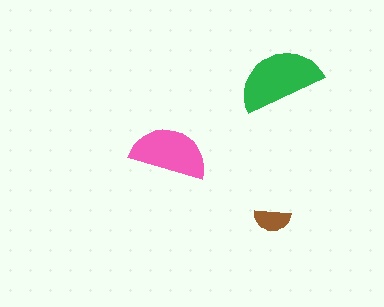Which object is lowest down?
The brown semicircle is bottommost.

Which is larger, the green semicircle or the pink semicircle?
The green one.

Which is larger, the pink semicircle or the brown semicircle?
The pink one.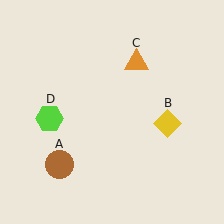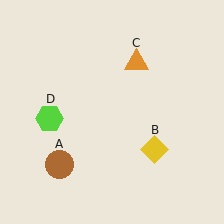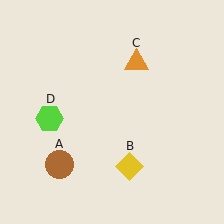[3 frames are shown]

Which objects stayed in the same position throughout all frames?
Brown circle (object A) and orange triangle (object C) and lime hexagon (object D) remained stationary.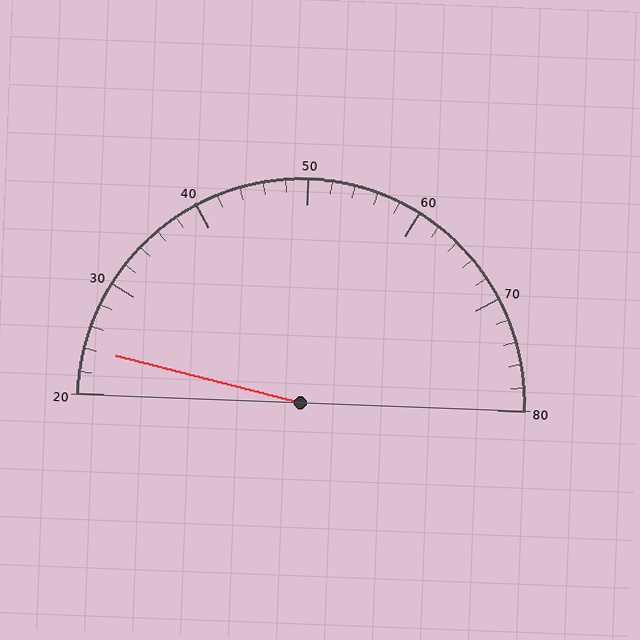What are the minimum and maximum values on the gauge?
The gauge ranges from 20 to 80.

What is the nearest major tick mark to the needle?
The nearest major tick mark is 20.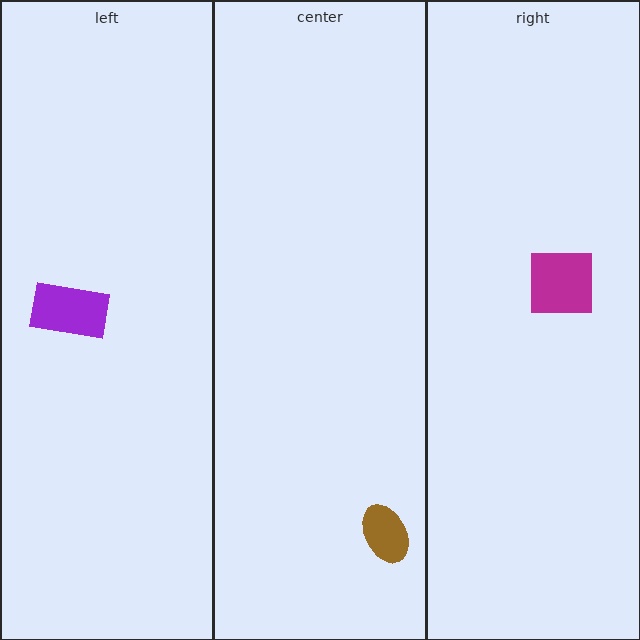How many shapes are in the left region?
1.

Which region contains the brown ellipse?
The center region.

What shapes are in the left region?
The purple rectangle.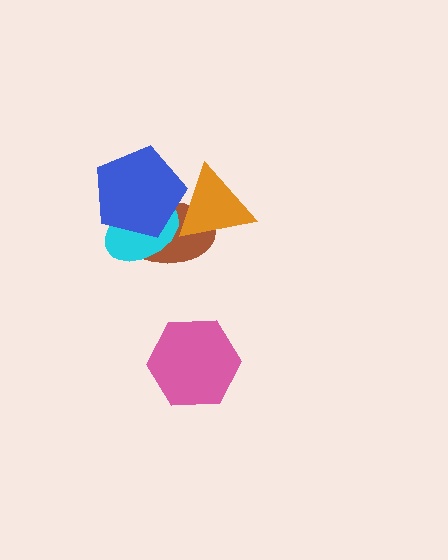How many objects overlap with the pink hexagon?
0 objects overlap with the pink hexagon.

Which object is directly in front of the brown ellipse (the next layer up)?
The orange triangle is directly in front of the brown ellipse.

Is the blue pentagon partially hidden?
No, no other shape covers it.